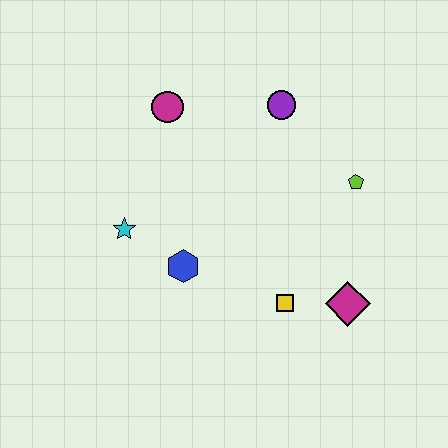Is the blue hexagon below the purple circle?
Yes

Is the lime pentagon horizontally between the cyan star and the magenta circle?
No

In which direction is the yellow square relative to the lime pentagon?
The yellow square is below the lime pentagon.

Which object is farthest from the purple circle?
The magenta diamond is farthest from the purple circle.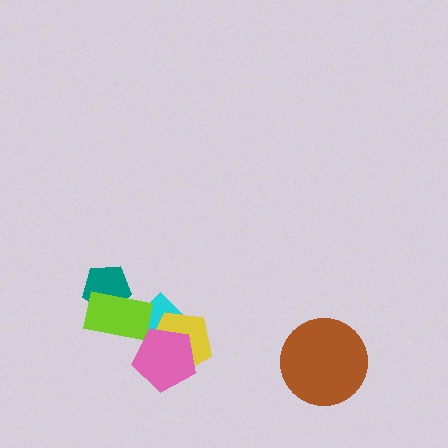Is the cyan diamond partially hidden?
Yes, it is partially covered by another shape.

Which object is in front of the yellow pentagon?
The pink pentagon is in front of the yellow pentagon.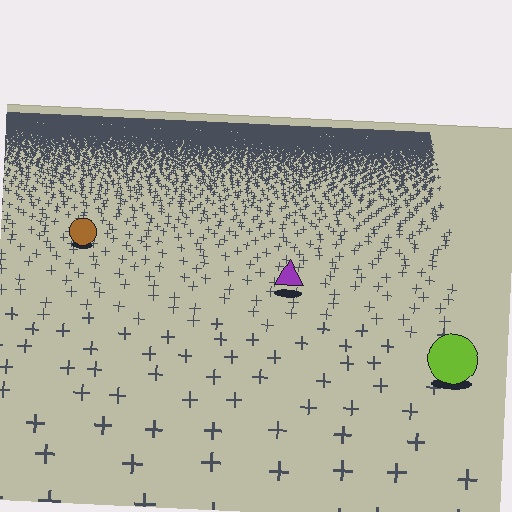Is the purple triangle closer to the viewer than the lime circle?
No. The lime circle is closer — you can tell from the texture gradient: the ground texture is coarser near it.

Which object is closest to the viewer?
The lime circle is closest. The texture marks near it are larger and more spread out.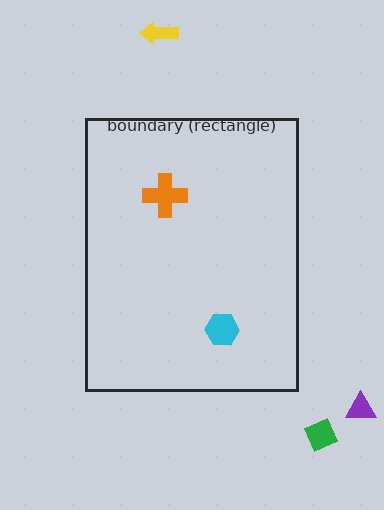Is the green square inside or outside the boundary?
Outside.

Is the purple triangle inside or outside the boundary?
Outside.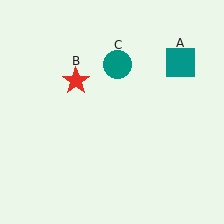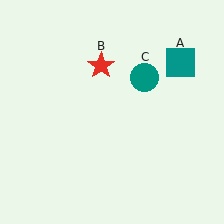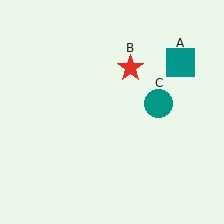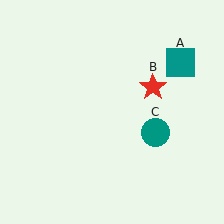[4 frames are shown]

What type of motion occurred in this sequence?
The red star (object B), teal circle (object C) rotated clockwise around the center of the scene.